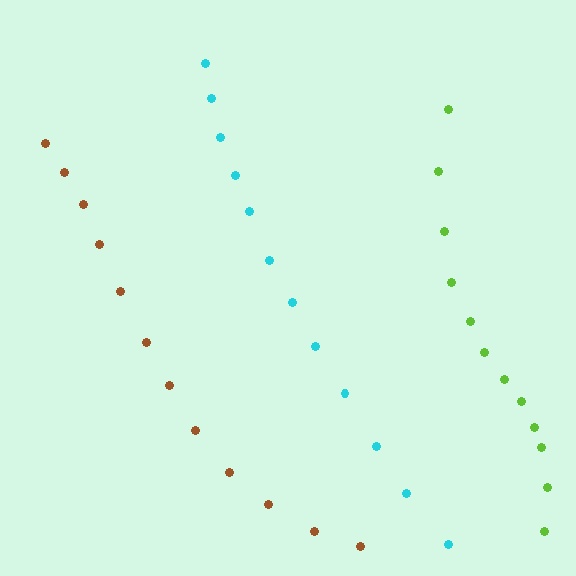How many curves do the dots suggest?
There are 3 distinct paths.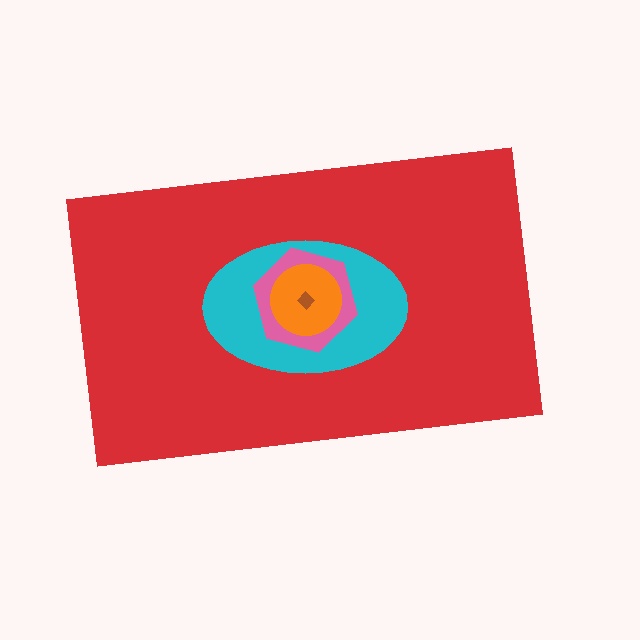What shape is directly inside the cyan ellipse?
The pink hexagon.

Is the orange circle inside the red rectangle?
Yes.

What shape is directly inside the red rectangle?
The cyan ellipse.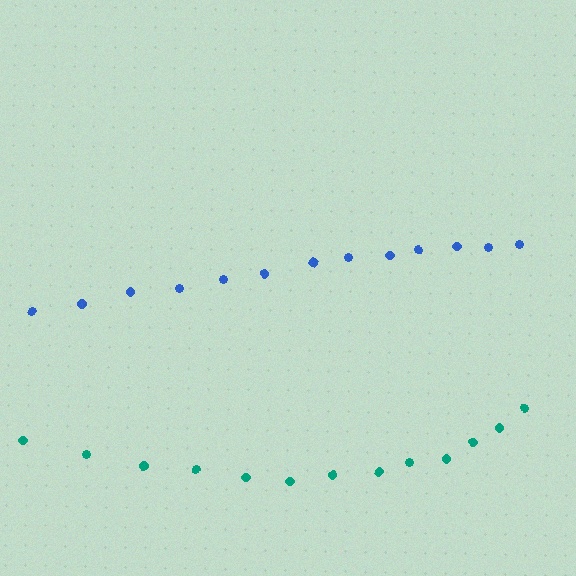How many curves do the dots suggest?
There are 2 distinct paths.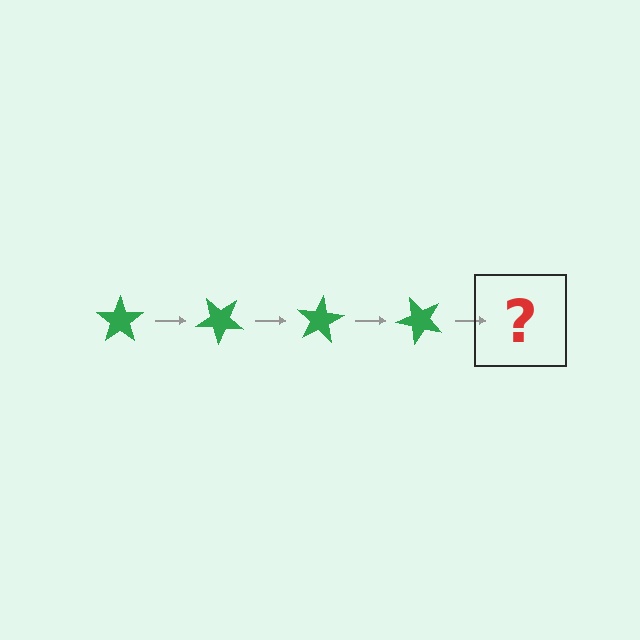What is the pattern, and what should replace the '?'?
The pattern is that the star rotates 40 degrees each step. The '?' should be a green star rotated 160 degrees.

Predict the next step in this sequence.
The next step is a green star rotated 160 degrees.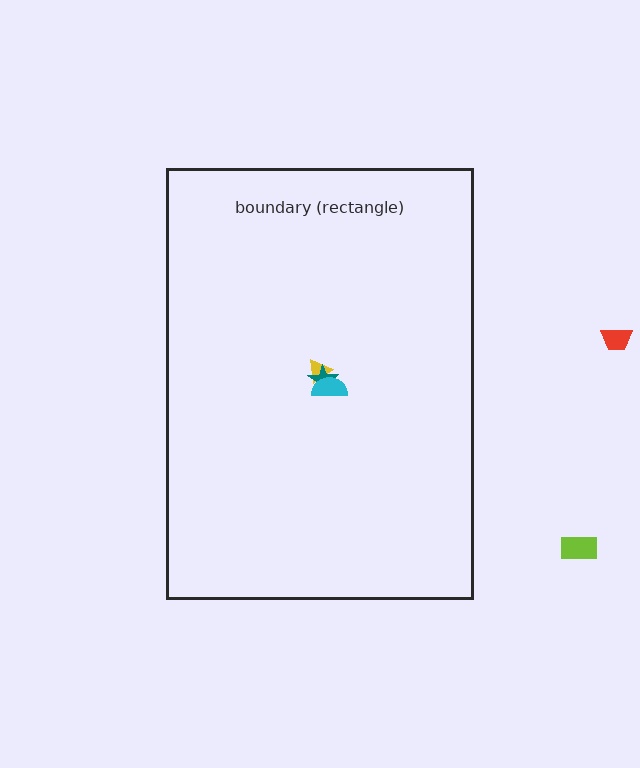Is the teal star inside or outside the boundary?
Inside.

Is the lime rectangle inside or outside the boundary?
Outside.